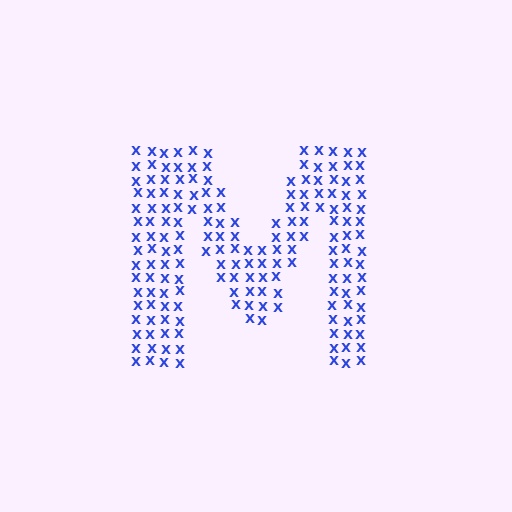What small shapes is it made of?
It is made of small letter X's.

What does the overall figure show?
The overall figure shows the letter M.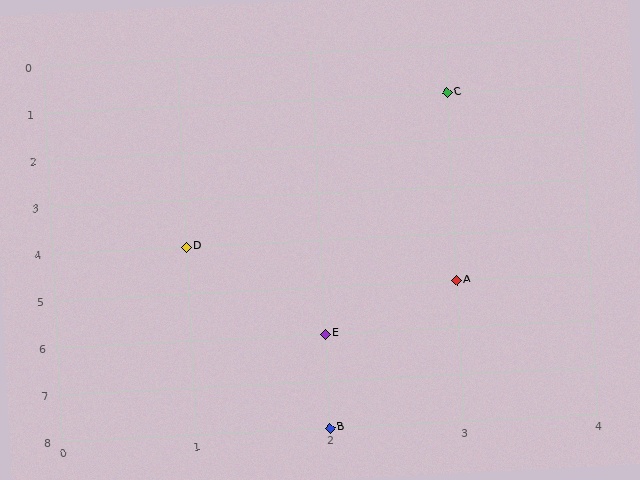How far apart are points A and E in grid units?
Points A and E are 1 column and 1 row apart (about 1.4 grid units diagonally).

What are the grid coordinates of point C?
Point C is at grid coordinates (3, 1).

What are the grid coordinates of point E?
Point E is at grid coordinates (2, 6).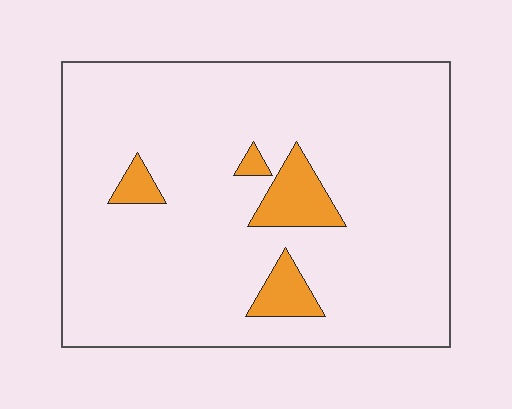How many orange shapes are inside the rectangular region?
4.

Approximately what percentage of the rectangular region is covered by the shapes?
Approximately 10%.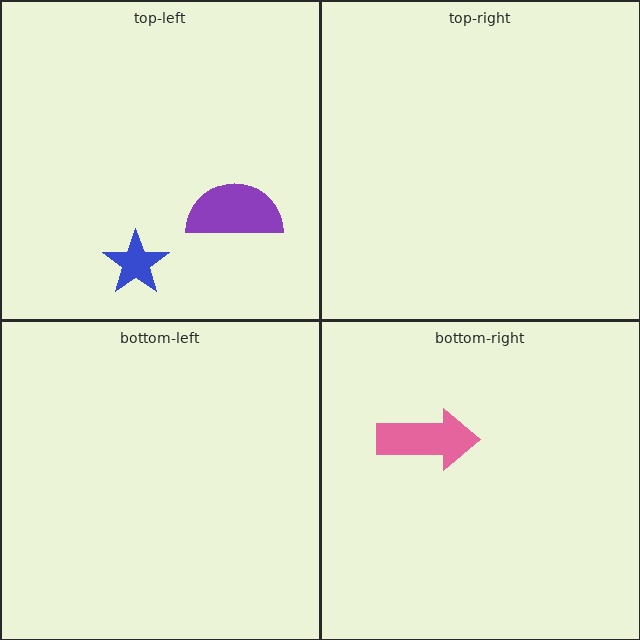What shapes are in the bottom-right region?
The pink arrow.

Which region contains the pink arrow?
The bottom-right region.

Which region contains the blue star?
The top-left region.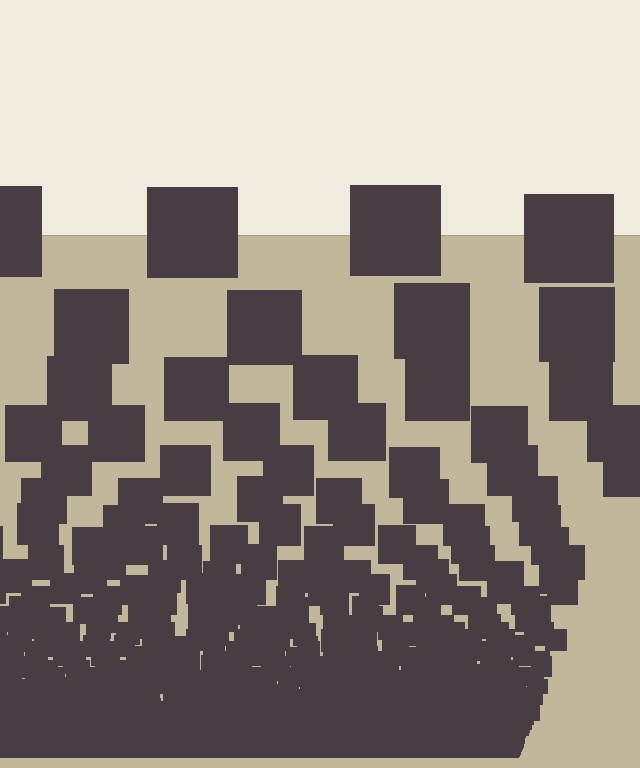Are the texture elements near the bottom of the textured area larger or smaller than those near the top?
Smaller. The gradient is inverted — elements near the bottom are smaller and denser.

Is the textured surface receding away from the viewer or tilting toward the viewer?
The surface appears to tilt toward the viewer. Texture elements get larger and sparser toward the top.